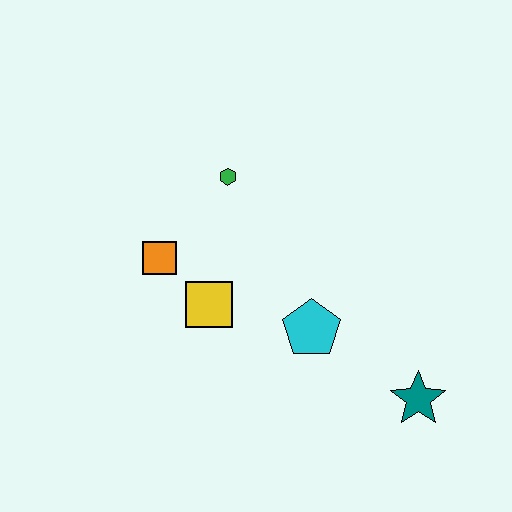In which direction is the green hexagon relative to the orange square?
The green hexagon is above the orange square.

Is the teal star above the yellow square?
No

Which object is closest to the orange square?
The yellow square is closest to the orange square.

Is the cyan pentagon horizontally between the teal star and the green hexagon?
Yes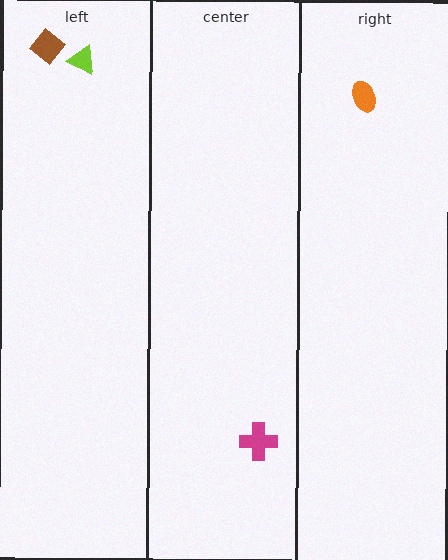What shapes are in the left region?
The brown diamond, the lime triangle.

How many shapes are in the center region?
1.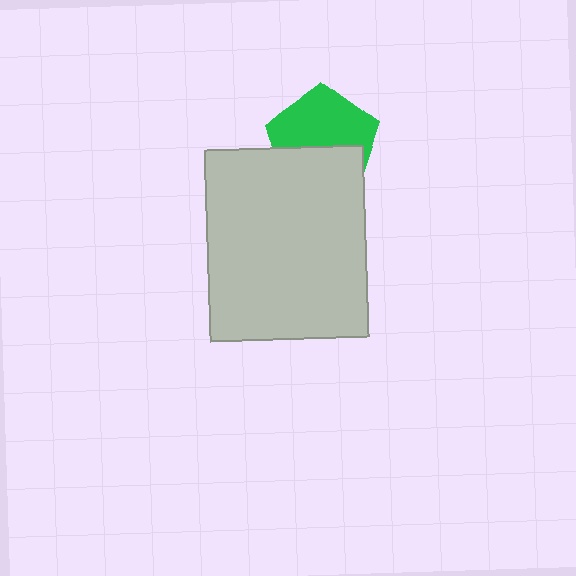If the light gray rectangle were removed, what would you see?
You would see the complete green pentagon.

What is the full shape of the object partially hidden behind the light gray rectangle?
The partially hidden object is a green pentagon.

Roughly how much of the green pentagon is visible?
About half of it is visible (roughly 57%).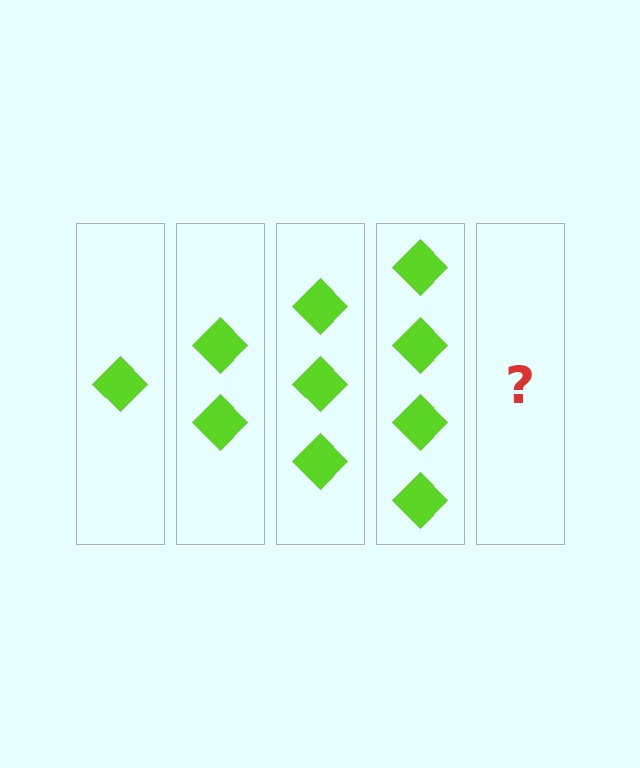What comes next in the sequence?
The next element should be 5 diamonds.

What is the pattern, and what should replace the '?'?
The pattern is that each step adds one more diamond. The '?' should be 5 diamonds.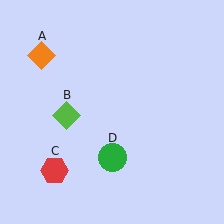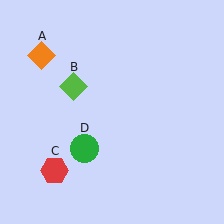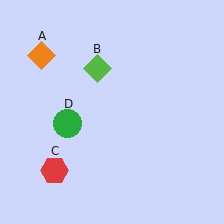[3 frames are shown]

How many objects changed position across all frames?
2 objects changed position: lime diamond (object B), green circle (object D).